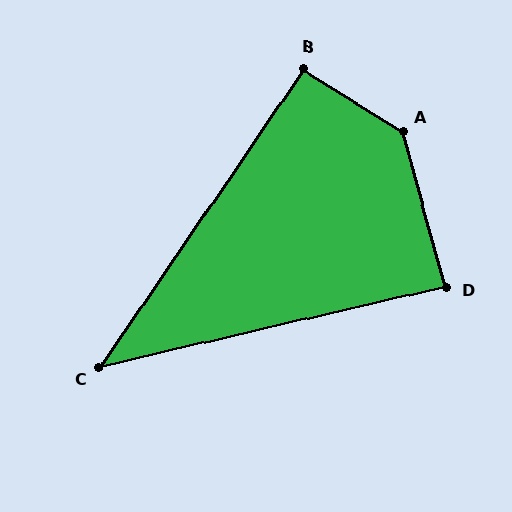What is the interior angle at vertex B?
Approximately 92 degrees (approximately right).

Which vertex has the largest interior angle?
A, at approximately 137 degrees.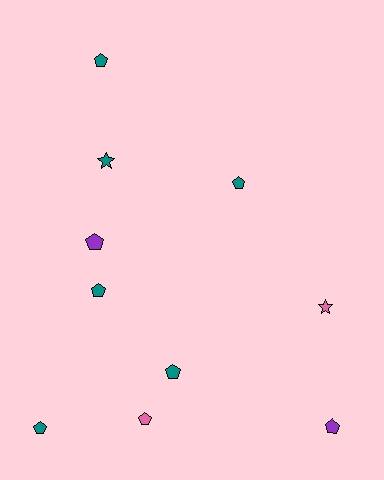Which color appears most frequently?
Teal, with 6 objects.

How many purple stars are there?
There are no purple stars.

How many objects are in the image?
There are 10 objects.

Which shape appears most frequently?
Pentagon, with 8 objects.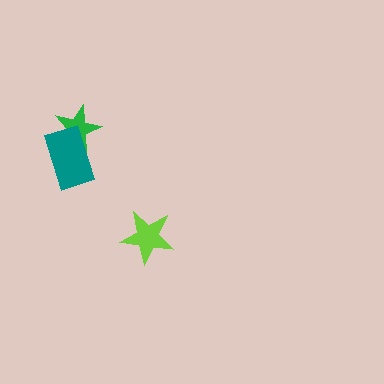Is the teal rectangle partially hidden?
No, no other shape covers it.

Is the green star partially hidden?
Yes, it is partially covered by another shape.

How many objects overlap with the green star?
1 object overlaps with the green star.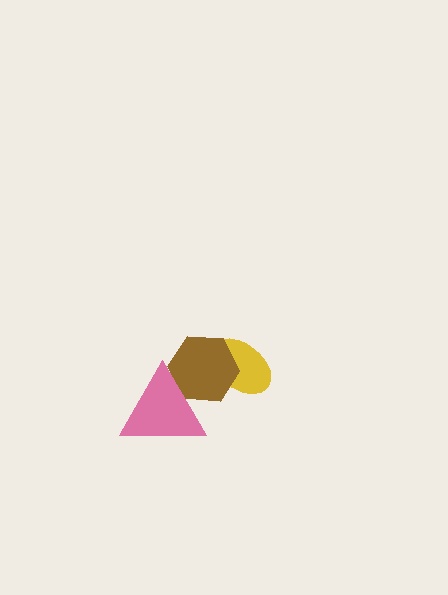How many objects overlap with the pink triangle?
1 object overlaps with the pink triangle.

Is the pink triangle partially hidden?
No, no other shape covers it.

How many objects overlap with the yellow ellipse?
1 object overlaps with the yellow ellipse.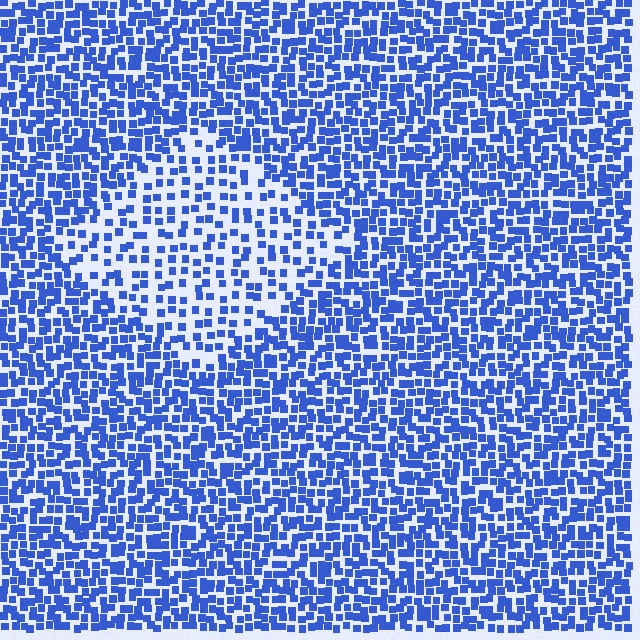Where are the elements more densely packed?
The elements are more densely packed outside the diamond boundary.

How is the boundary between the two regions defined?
The boundary is defined by a change in element density (approximately 2.0x ratio). All elements are the same color, size, and shape.